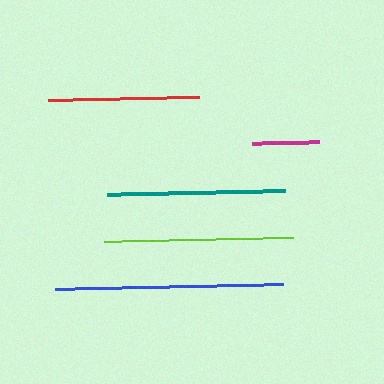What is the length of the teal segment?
The teal segment is approximately 178 pixels long.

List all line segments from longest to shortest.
From longest to shortest: blue, lime, teal, red, magenta.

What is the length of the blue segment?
The blue segment is approximately 228 pixels long.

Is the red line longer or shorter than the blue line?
The blue line is longer than the red line.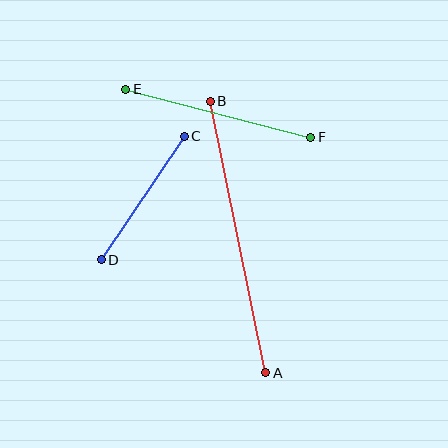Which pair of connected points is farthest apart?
Points A and B are farthest apart.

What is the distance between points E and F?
The distance is approximately 191 pixels.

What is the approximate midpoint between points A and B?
The midpoint is at approximately (238, 237) pixels.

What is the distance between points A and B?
The distance is approximately 277 pixels.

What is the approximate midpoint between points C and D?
The midpoint is at approximately (143, 198) pixels.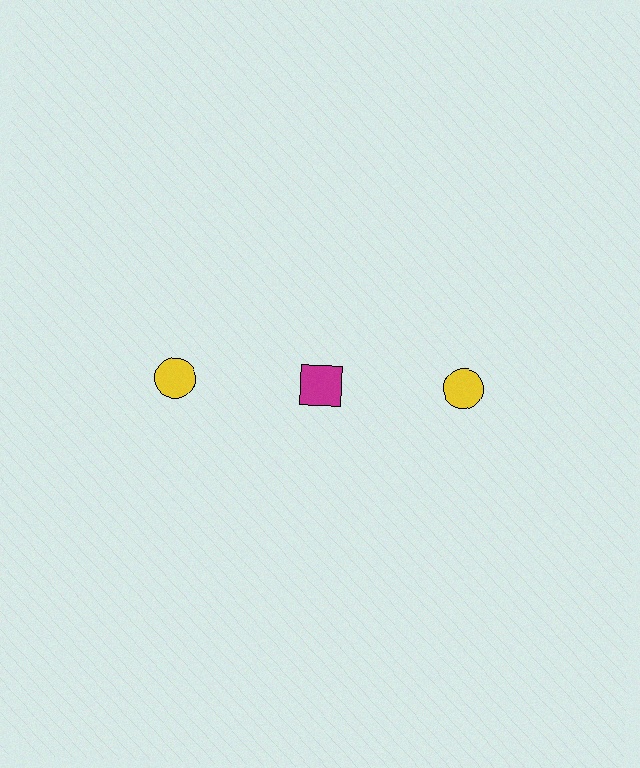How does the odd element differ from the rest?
It differs in both color (magenta instead of yellow) and shape (square instead of circle).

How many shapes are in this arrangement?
There are 3 shapes arranged in a grid pattern.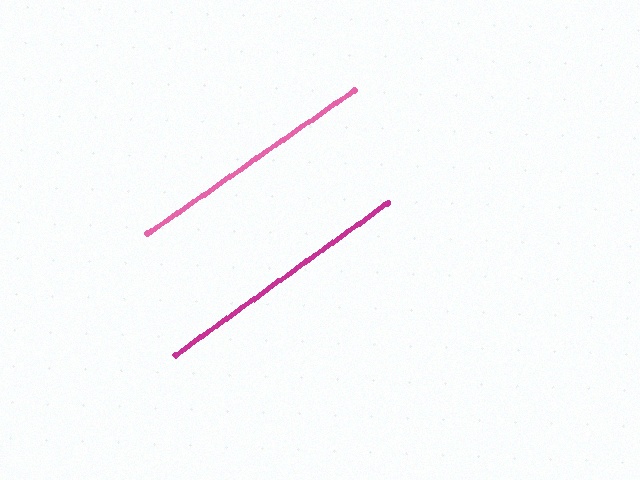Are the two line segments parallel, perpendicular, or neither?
Parallel — their directions differ by only 0.9°.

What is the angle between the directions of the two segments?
Approximately 1 degree.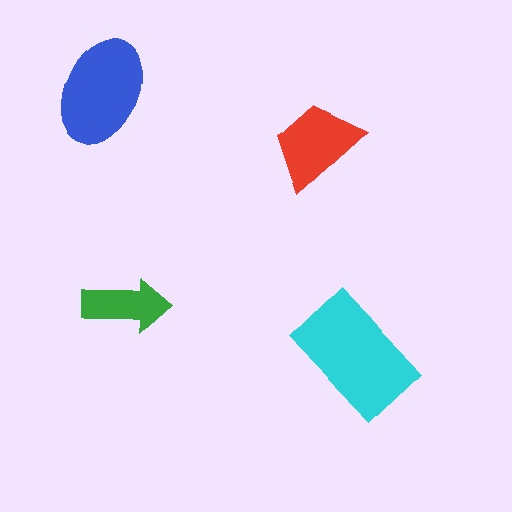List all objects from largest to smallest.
The cyan rectangle, the blue ellipse, the red trapezoid, the green arrow.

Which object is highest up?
The blue ellipse is topmost.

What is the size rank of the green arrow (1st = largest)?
4th.